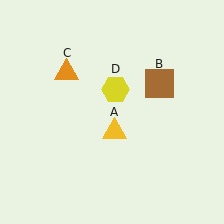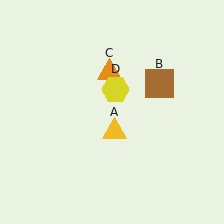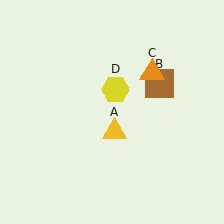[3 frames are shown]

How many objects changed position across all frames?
1 object changed position: orange triangle (object C).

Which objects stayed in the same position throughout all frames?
Yellow triangle (object A) and brown square (object B) and yellow hexagon (object D) remained stationary.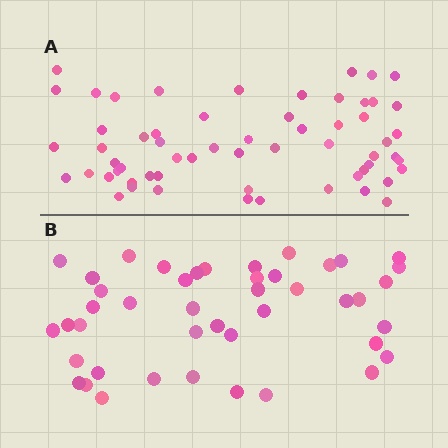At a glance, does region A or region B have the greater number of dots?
Region A (the top region) has more dots.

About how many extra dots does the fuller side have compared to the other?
Region A has approximately 15 more dots than region B.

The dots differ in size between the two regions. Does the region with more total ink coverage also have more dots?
No. Region B has more total ink coverage because its dots are larger, but region A actually contains more individual dots. Total area can be misleading — the number of items is what matters here.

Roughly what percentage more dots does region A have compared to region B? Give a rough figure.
About 35% more.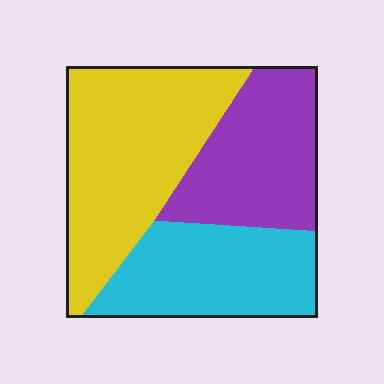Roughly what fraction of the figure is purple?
Purple takes up about one quarter (1/4) of the figure.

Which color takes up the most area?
Yellow, at roughly 40%.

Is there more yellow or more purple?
Yellow.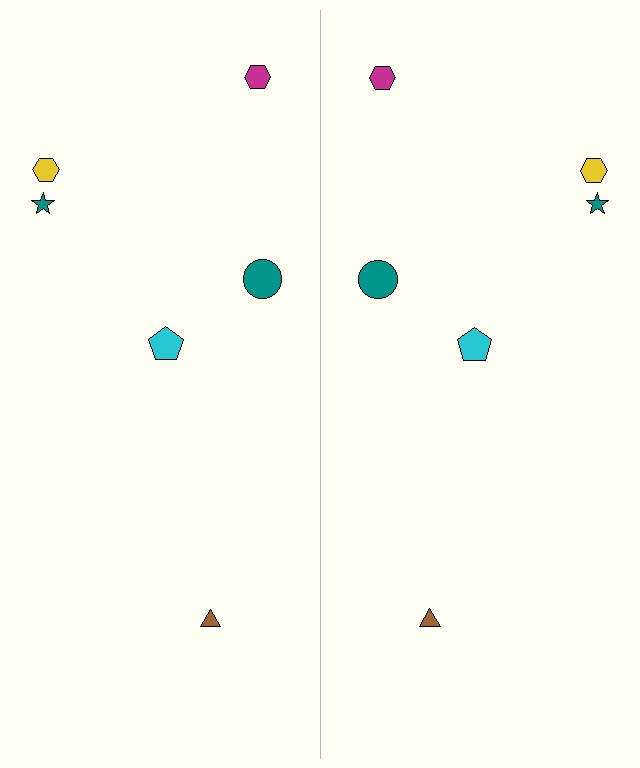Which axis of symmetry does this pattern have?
The pattern has a vertical axis of symmetry running through the center of the image.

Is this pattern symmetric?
Yes, this pattern has bilateral (reflection) symmetry.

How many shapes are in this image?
There are 12 shapes in this image.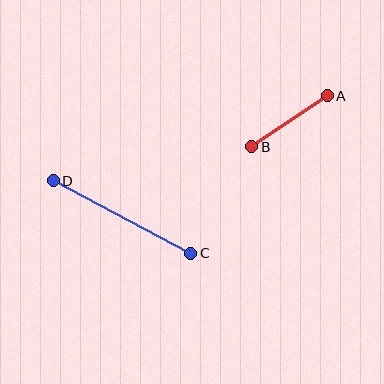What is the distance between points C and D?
The distance is approximately 156 pixels.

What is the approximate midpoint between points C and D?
The midpoint is at approximately (122, 217) pixels.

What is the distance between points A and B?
The distance is approximately 91 pixels.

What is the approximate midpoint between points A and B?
The midpoint is at approximately (289, 121) pixels.